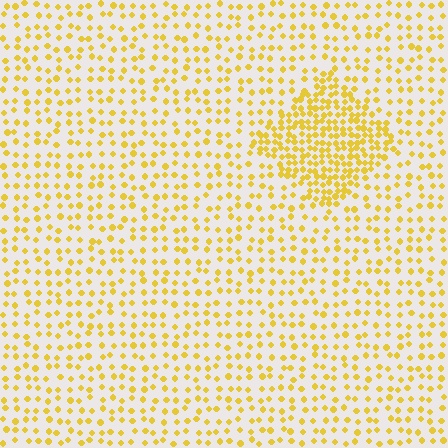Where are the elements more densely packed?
The elements are more densely packed inside the diamond boundary.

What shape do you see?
I see a diamond.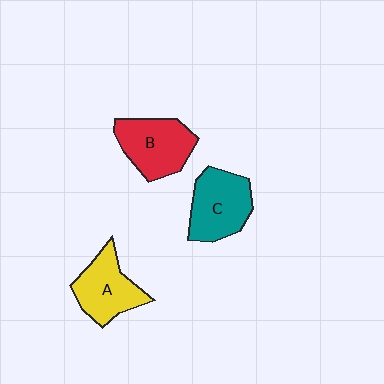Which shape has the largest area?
Shape C (teal).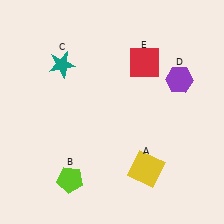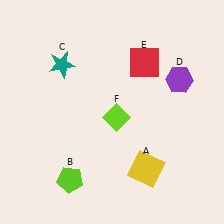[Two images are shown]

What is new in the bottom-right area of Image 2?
A lime diamond (F) was added in the bottom-right area of Image 2.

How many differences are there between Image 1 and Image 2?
There is 1 difference between the two images.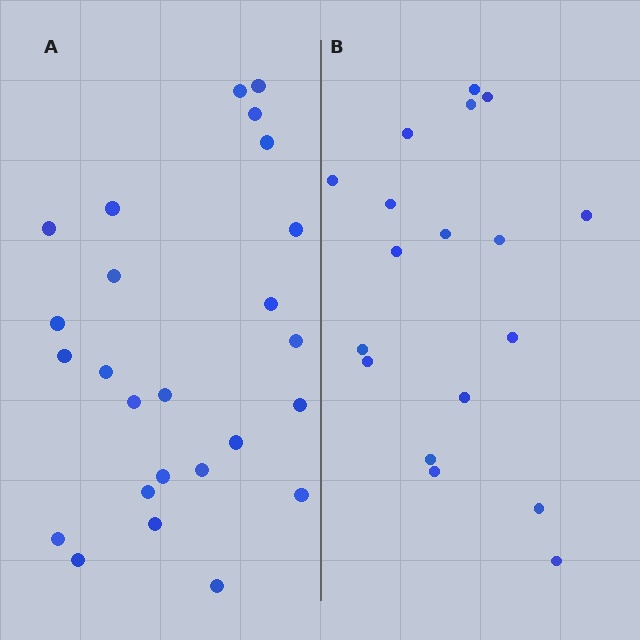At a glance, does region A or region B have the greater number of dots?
Region A (the left region) has more dots.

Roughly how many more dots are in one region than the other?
Region A has roughly 8 or so more dots than region B.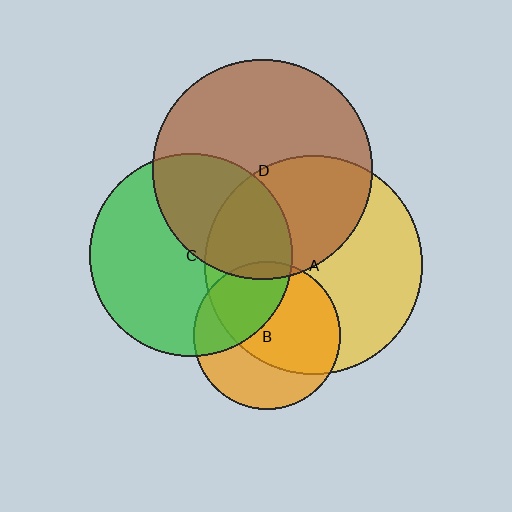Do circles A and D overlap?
Yes.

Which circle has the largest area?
Circle D (brown).